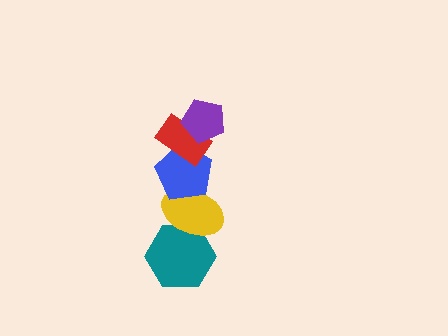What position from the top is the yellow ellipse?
The yellow ellipse is 4th from the top.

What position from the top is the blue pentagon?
The blue pentagon is 3rd from the top.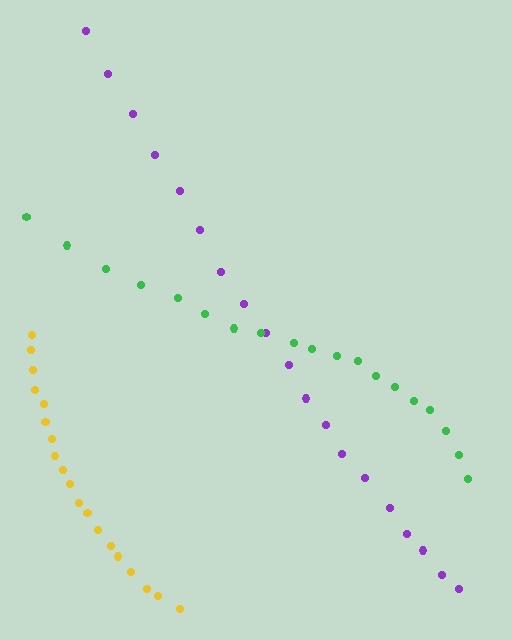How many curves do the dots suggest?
There are 3 distinct paths.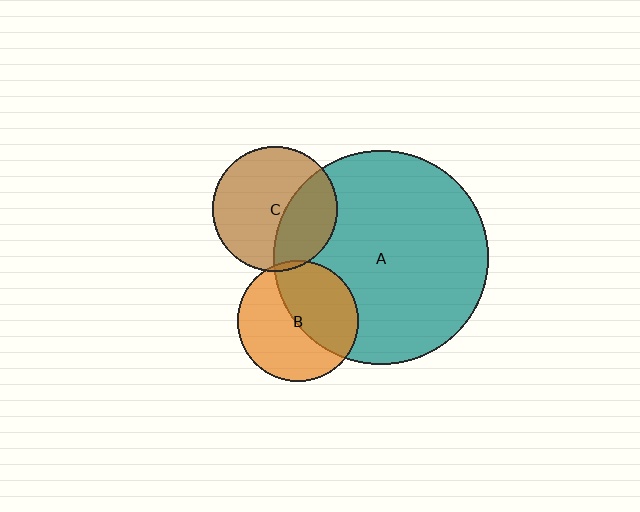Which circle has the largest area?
Circle A (teal).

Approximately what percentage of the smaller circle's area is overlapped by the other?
Approximately 35%.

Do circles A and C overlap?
Yes.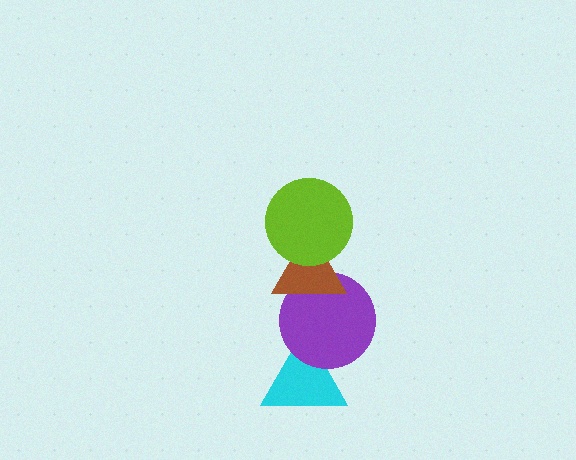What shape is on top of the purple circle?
The brown triangle is on top of the purple circle.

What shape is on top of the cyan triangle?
The purple circle is on top of the cyan triangle.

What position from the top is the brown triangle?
The brown triangle is 2nd from the top.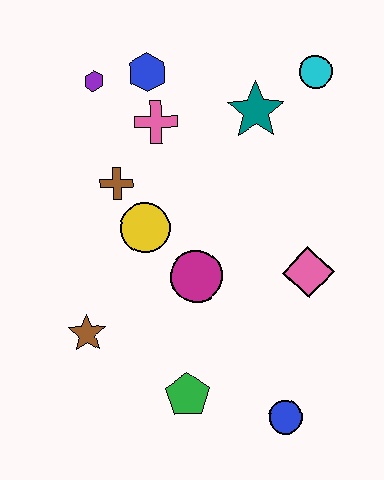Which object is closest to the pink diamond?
The magenta circle is closest to the pink diamond.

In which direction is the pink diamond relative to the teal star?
The pink diamond is below the teal star.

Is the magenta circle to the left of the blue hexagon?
No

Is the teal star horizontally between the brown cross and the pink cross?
No